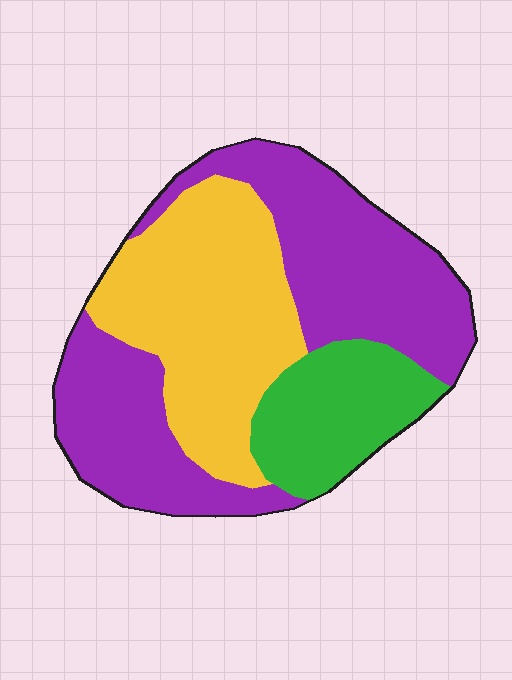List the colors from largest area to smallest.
From largest to smallest: purple, yellow, green.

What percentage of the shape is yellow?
Yellow covers about 35% of the shape.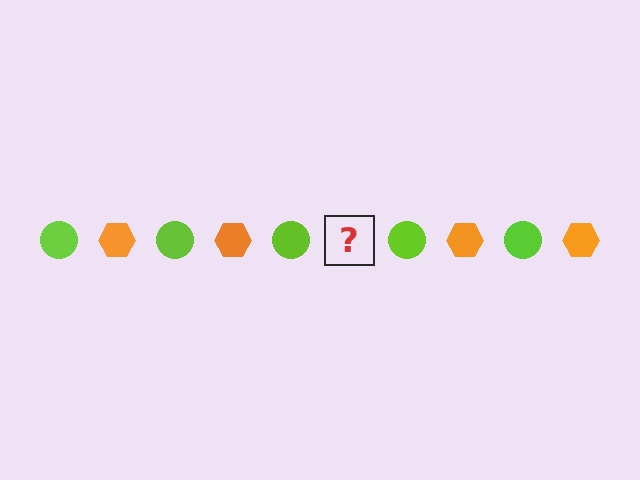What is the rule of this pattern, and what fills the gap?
The rule is that the pattern alternates between lime circle and orange hexagon. The gap should be filled with an orange hexagon.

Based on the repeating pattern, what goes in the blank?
The blank should be an orange hexagon.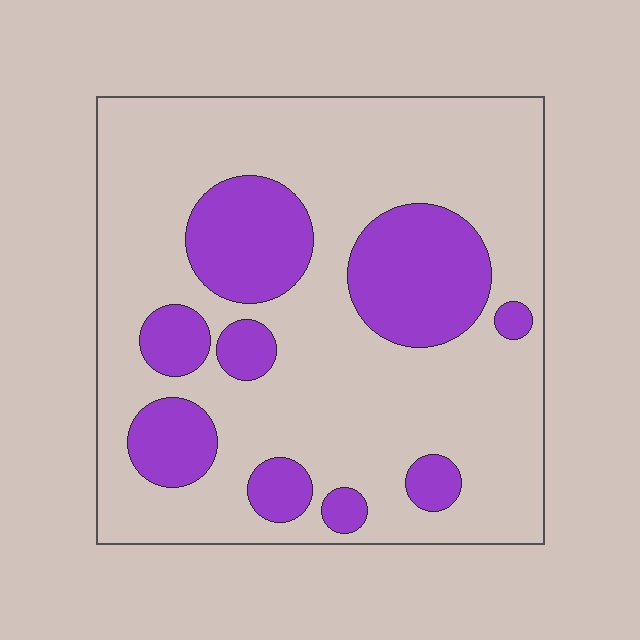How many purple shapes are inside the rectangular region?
9.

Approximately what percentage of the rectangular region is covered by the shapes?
Approximately 25%.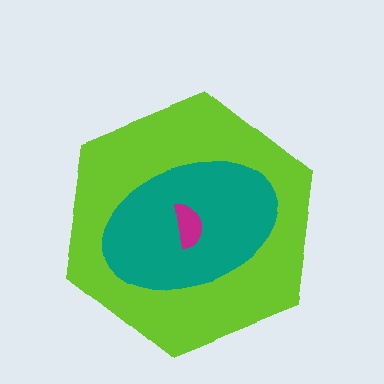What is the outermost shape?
The lime hexagon.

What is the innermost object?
The magenta semicircle.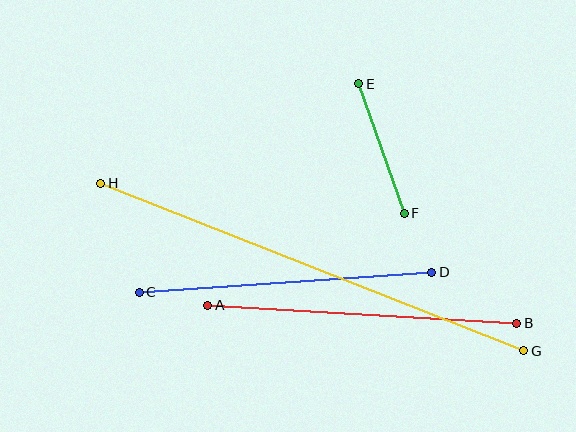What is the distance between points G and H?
The distance is approximately 455 pixels.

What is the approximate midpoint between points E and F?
The midpoint is at approximately (382, 148) pixels.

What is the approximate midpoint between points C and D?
The midpoint is at approximately (286, 282) pixels.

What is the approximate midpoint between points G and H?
The midpoint is at approximately (312, 267) pixels.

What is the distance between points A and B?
The distance is approximately 309 pixels.